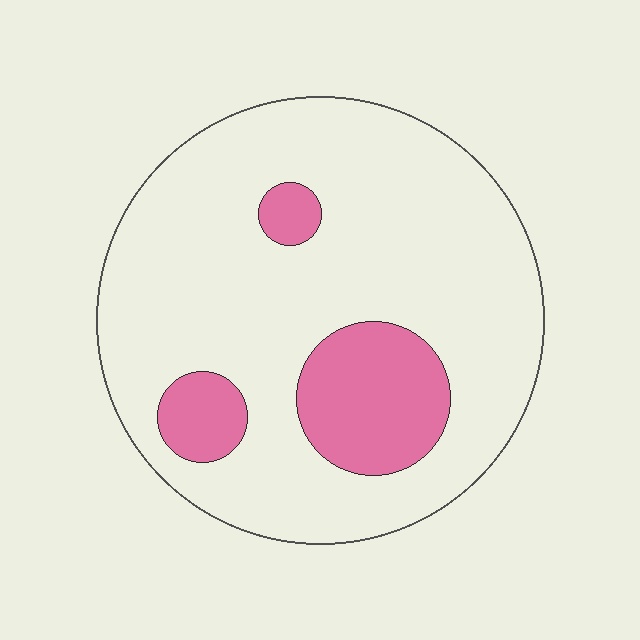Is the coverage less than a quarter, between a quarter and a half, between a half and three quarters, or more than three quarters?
Less than a quarter.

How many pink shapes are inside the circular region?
3.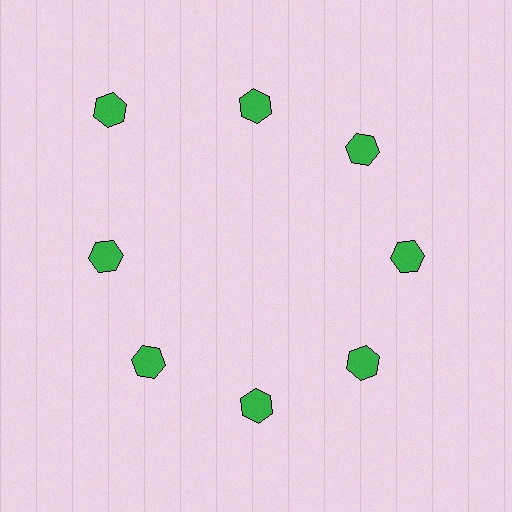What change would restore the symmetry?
The symmetry would be restored by moving it inward, back onto the ring so that all 8 hexagons sit at equal angles and equal distance from the center.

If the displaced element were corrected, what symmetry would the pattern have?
It would have 8-fold rotational symmetry — the pattern would map onto itself every 45 degrees.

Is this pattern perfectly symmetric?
No. The 8 green hexagons are arranged in a ring, but one element near the 10 o'clock position is pushed outward from the center, breaking the 8-fold rotational symmetry.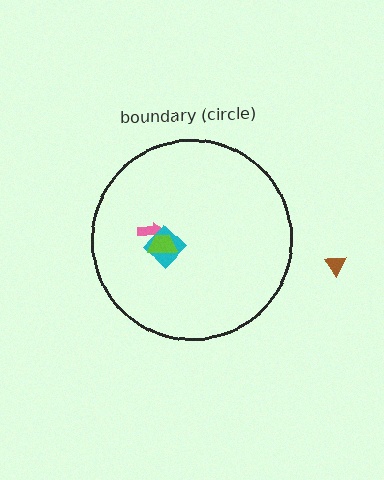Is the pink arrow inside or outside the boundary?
Inside.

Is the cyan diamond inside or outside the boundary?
Inside.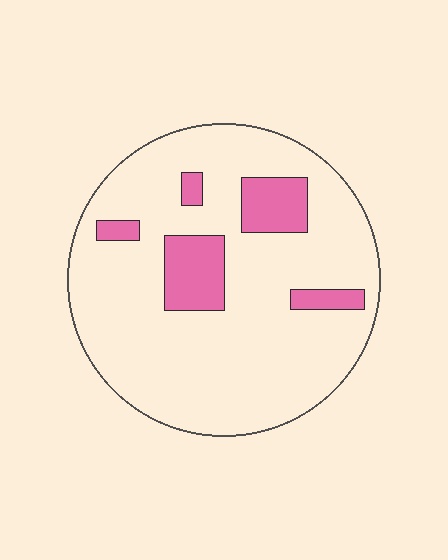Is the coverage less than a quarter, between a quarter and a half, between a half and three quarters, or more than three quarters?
Less than a quarter.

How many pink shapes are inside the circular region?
5.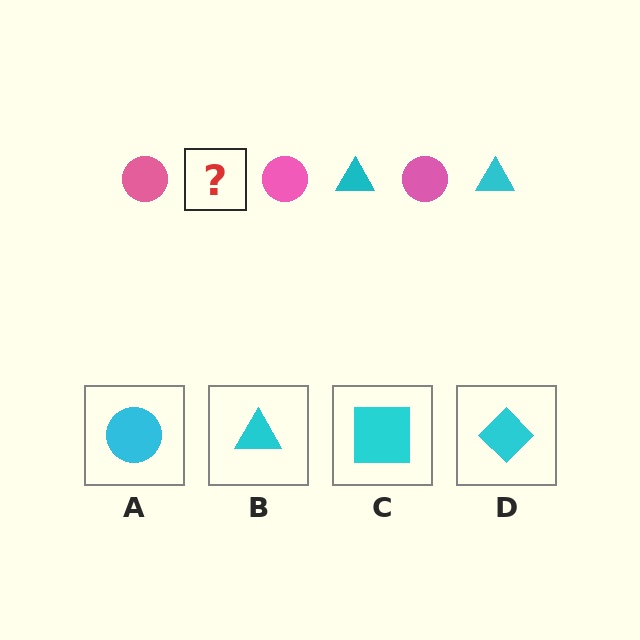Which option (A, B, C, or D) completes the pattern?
B.